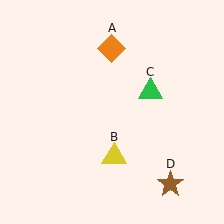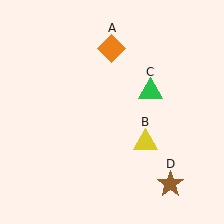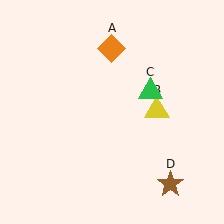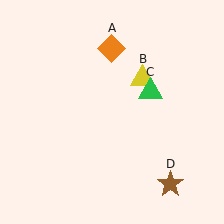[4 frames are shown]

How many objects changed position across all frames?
1 object changed position: yellow triangle (object B).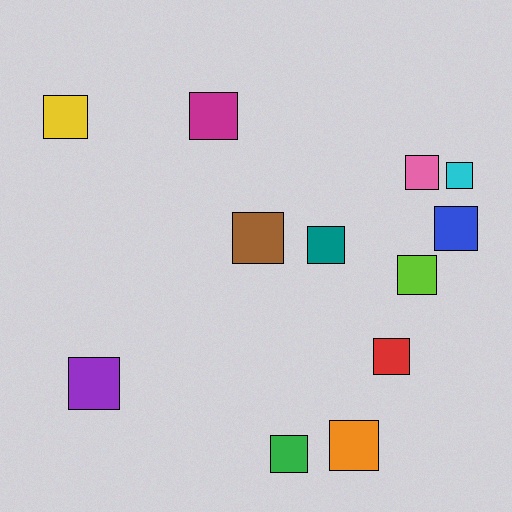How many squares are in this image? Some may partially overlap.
There are 12 squares.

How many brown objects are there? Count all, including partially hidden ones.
There is 1 brown object.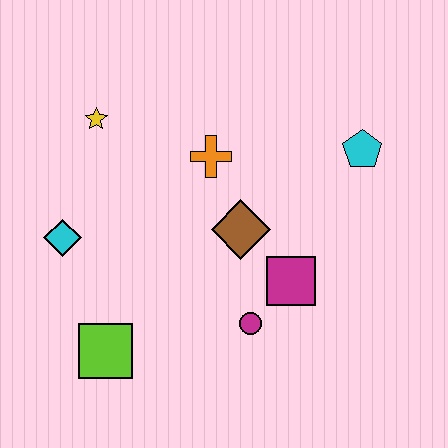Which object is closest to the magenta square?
The magenta circle is closest to the magenta square.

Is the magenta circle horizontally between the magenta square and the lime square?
Yes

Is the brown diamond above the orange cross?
No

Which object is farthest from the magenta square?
The yellow star is farthest from the magenta square.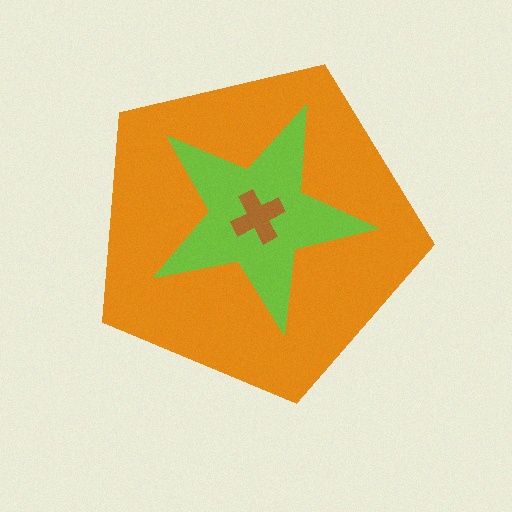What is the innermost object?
The brown cross.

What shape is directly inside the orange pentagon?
The lime star.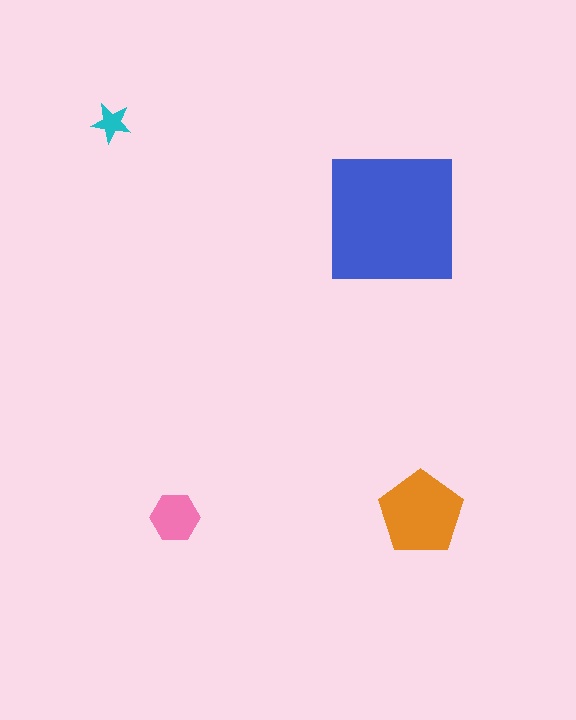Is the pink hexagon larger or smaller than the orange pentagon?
Smaller.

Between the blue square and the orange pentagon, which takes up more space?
The blue square.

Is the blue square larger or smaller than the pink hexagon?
Larger.